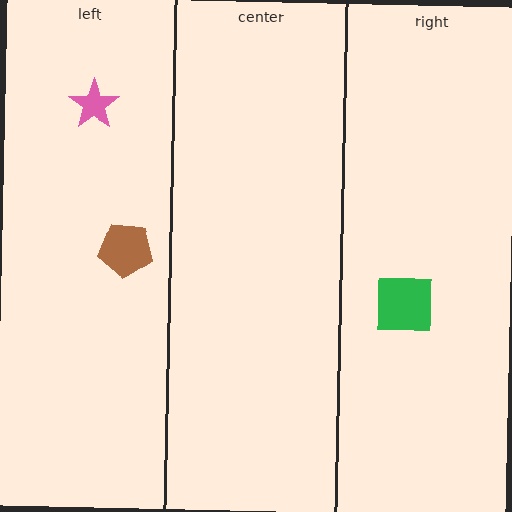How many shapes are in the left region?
2.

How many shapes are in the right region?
1.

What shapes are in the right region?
The green square.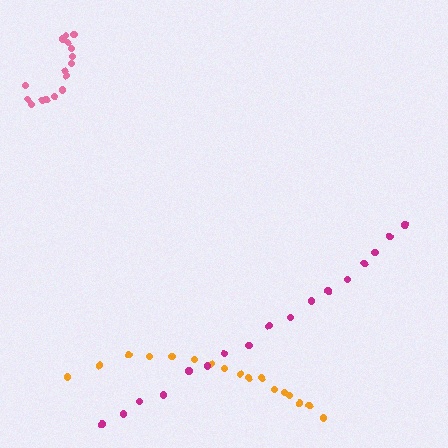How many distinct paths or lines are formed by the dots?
There are 3 distinct paths.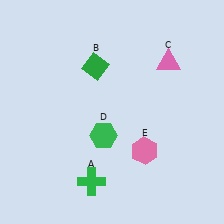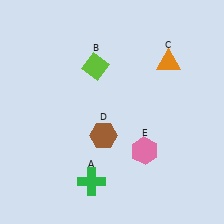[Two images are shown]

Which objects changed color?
B changed from green to lime. C changed from pink to orange. D changed from green to brown.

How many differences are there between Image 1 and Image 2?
There are 3 differences between the two images.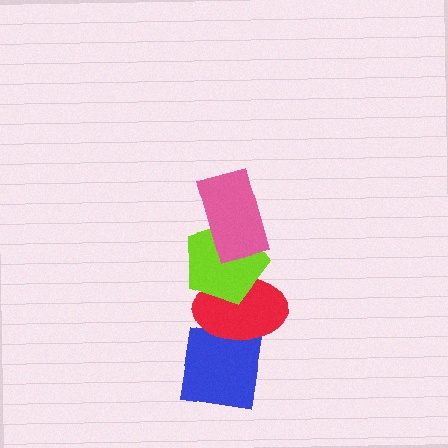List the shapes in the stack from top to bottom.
From top to bottom: the pink rectangle, the lime pentagon, the red ellipse, the blue square.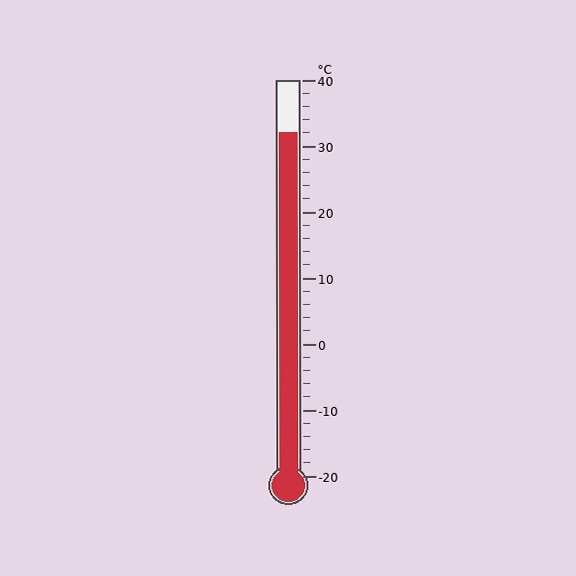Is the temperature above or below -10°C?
The temperature is above -10°C.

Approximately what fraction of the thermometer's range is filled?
The thermometer is filled to approximately 85% of its range.